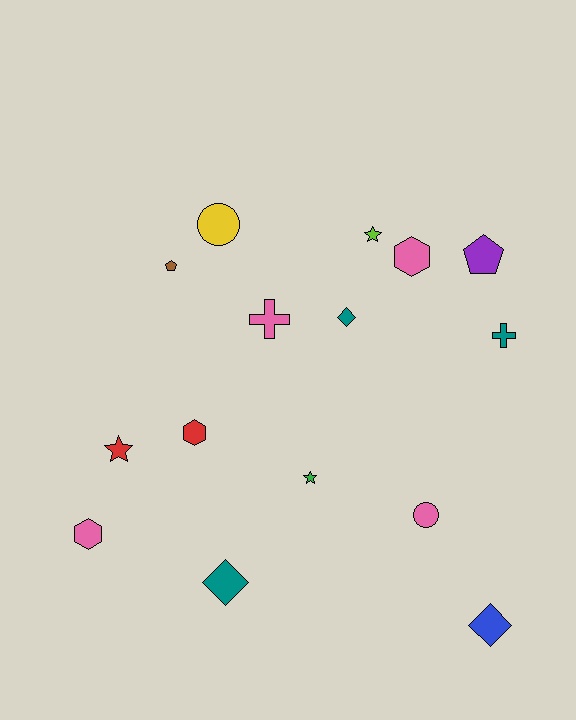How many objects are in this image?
There are 15 objects.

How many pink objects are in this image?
There are 4 pink objects.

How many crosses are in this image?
There are 2 crosses.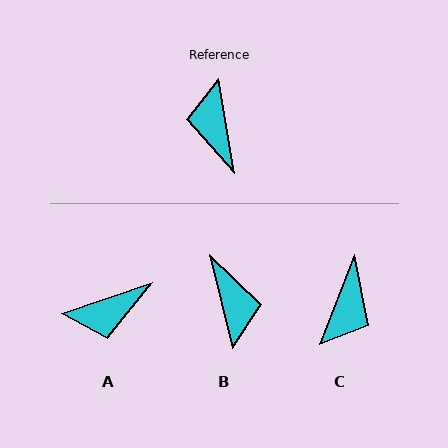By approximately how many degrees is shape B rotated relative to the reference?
Approximately 176 degrees clockwise.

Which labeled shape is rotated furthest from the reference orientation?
B, about 176 degrees away.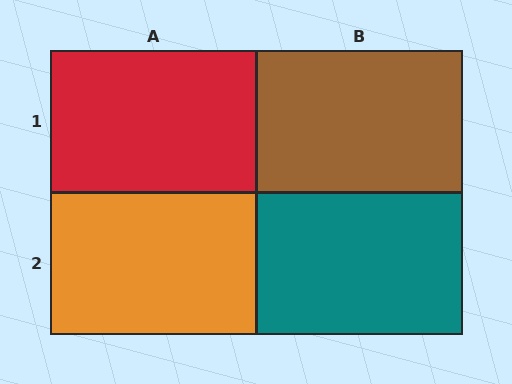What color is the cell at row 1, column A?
Red.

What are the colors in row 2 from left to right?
Orange, teal.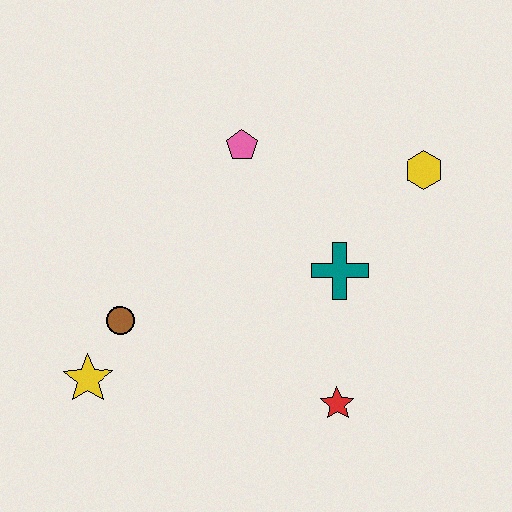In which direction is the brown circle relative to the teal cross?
The brown circle is to the left of the teal cross.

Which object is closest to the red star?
The teal cross is closest to the red star.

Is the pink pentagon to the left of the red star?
Yes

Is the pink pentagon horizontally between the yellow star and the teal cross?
Yes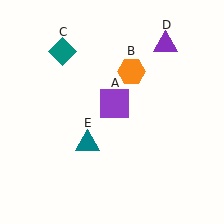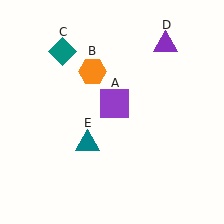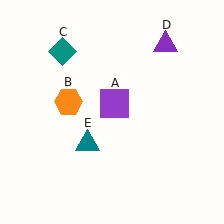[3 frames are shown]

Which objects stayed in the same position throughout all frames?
Purple square (object A) and teal diamond (object C) and purple triangle (object D) and teal triangle (object E) remained stationary.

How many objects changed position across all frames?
1 object changed position: orange hexagon (object B).